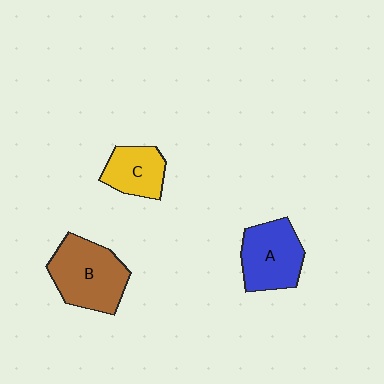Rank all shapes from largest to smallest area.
From largest to smallest: B (brown), A (blue), C (yellow).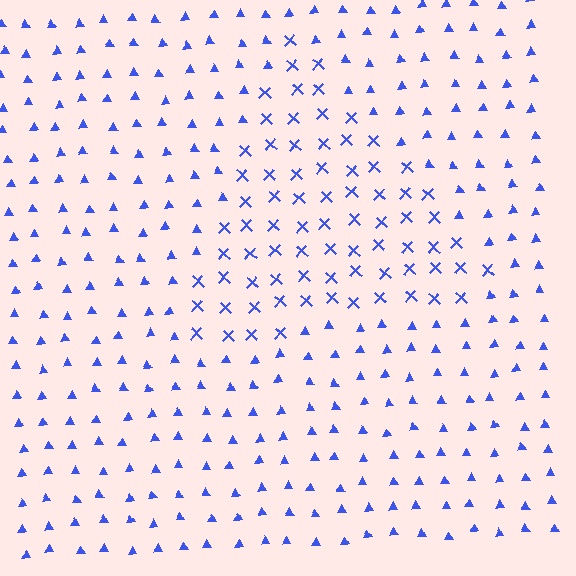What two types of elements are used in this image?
The image uses X marks inside the triangle region and triangles outside it.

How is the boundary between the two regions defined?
The boundary is defined by a change in element shape: X marks inside vs. triangles outside. All elements share the same color and spacing.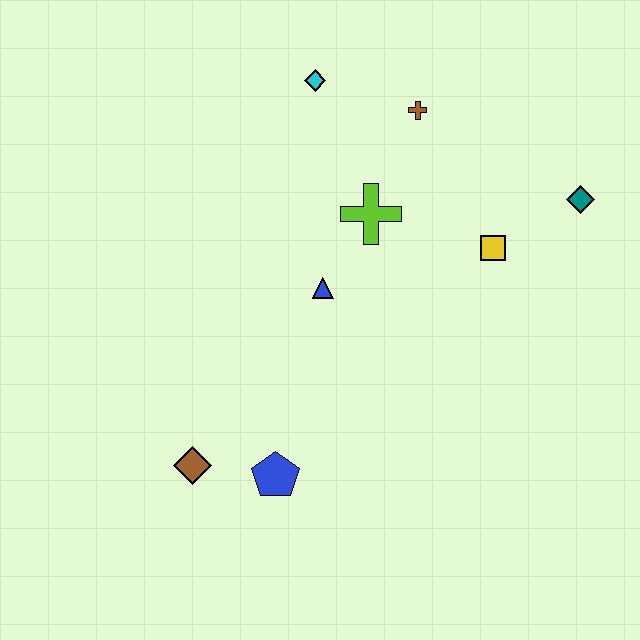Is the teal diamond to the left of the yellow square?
No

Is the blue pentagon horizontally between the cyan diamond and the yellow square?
No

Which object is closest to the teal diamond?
The yellow square is closest to the teal diamond.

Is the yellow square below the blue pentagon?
No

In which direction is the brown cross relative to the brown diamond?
The brown cross is above the brown diamond.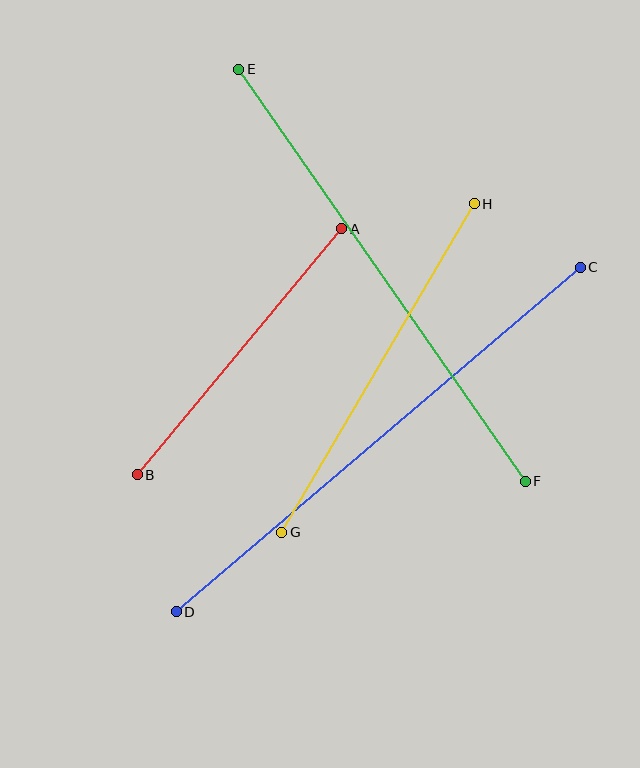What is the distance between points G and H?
The distance is approximately 381 pixels.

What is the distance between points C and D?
The distance is approximately 531 pixels.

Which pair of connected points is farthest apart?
Points C and D are farthest apart.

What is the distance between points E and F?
The distance is approximately 502 pixels.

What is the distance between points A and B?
The distance is approximately 320 pixels.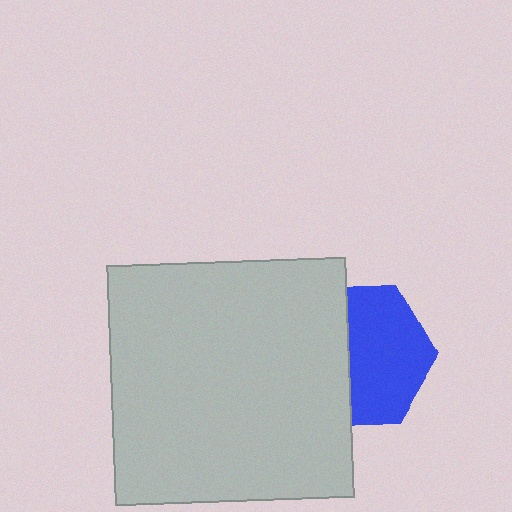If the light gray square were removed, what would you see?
You would see the complete blue hexagon.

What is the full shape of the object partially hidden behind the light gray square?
The partially hidden object is a blue hexagon.